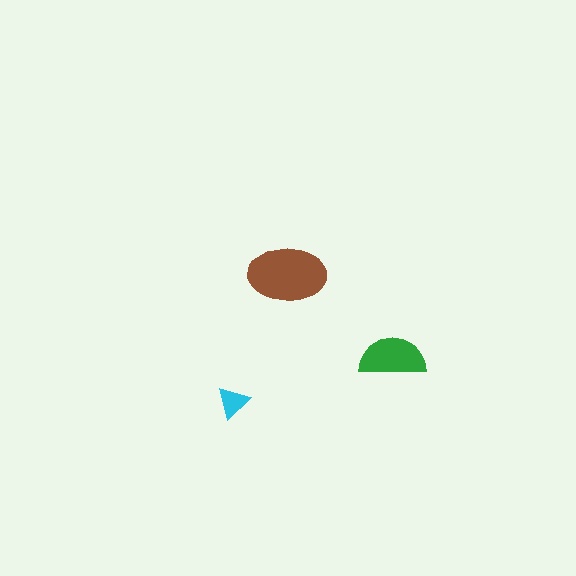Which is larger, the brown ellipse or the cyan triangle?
The brown ellipse.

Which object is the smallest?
The cyan triangle.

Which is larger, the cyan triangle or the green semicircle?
The green semicircle.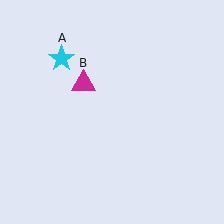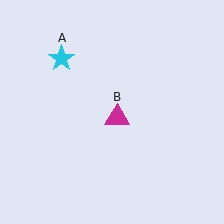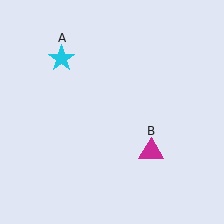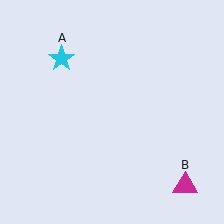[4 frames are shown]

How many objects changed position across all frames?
1 object changed position: magenta triangle (object B).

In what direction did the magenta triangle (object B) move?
The magenta triangle (object B) moved down and to the right.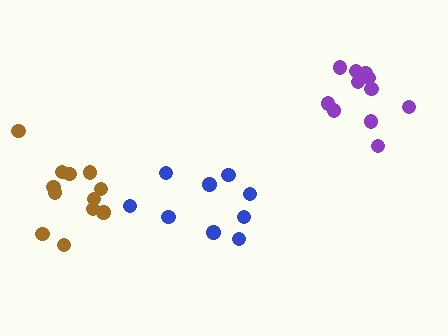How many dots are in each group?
Group 1: 9 dots, Group 2: 12 dots, Group 3: 11 dots (32 total).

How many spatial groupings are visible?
There are 3 spatial groupings.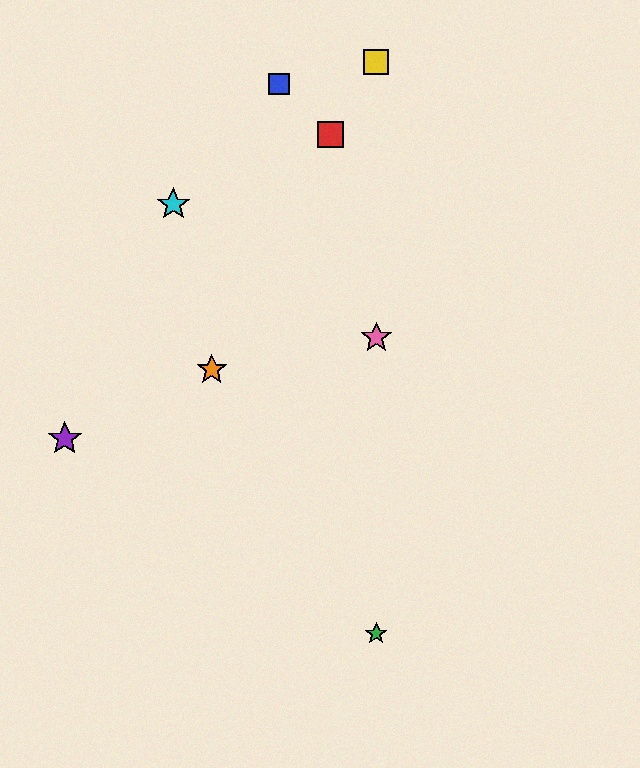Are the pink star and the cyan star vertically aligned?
No, the pink star is at x≈376 and the cyan star is at x≈173.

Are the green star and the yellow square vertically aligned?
Yes, both are at x≈376.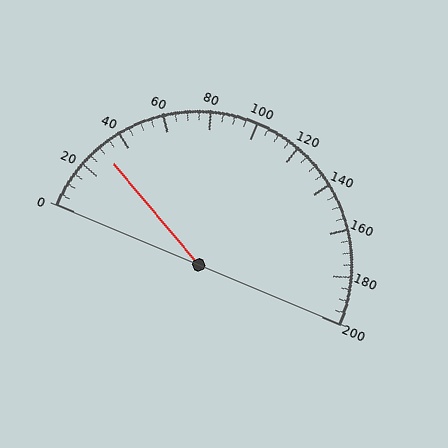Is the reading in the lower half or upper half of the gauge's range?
The reading is in the lower half of the range (0 to 200).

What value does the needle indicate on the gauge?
The needle indicates approximately 30.